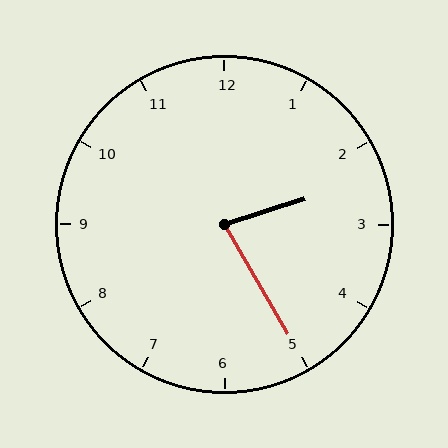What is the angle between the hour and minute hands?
Approximately 78 degrees.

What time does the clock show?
2:25.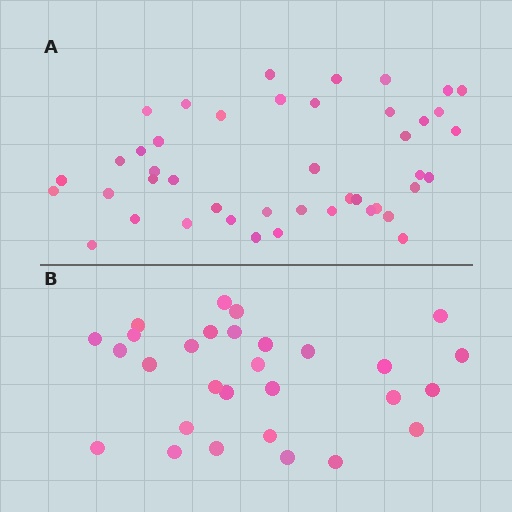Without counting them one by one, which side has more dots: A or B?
Region A (the top region) has more dots.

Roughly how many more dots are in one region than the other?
Region A has approximately 15 more dots than region B.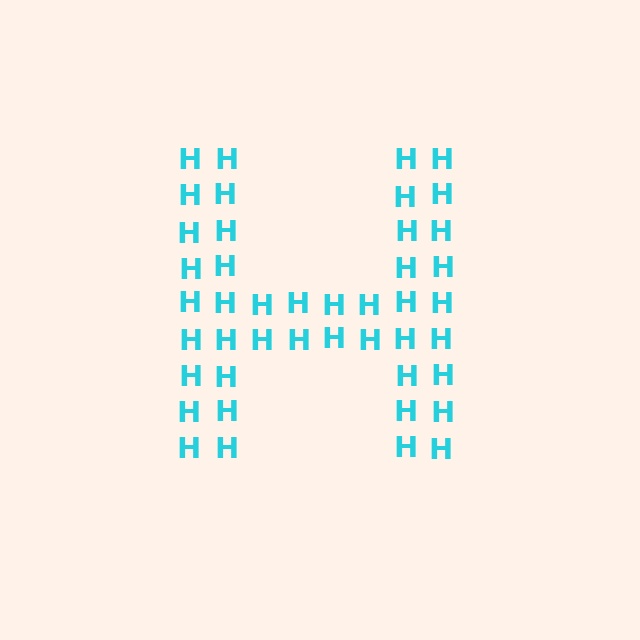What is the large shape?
The large shape is the letter H.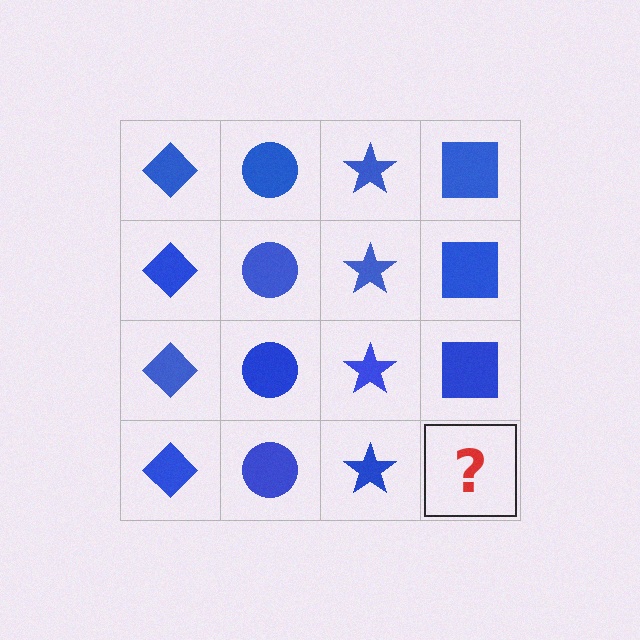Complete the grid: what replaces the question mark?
The question mark should be replaced with a blue square.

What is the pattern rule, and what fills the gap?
The rule is that each column has a consistent shape. The gap should be filled with a blue square.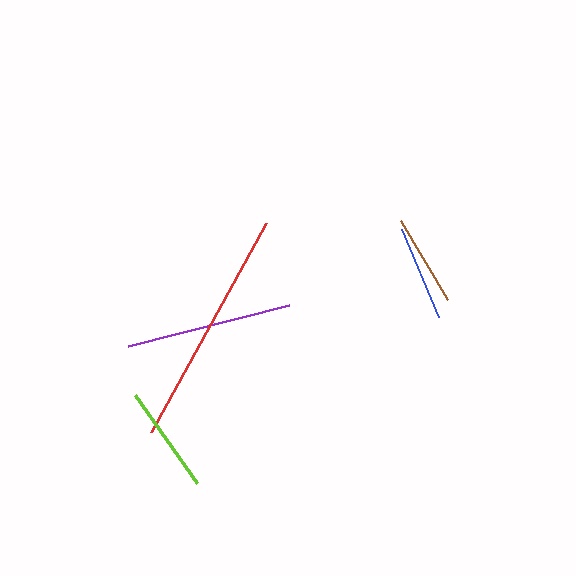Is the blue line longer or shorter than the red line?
The red line is longer than the blue line.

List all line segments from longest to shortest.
From longest to shortest: red, purple, lime, blue, brown.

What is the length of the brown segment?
The brown segment is approximately 92 pixels long.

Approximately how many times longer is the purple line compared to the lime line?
The purple line is approximately 1.5 times the length of the lime line.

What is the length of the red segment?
The red segment is approximately 238 pixels long.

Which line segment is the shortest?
The brown line is the shortest at approximately 92 pixels.